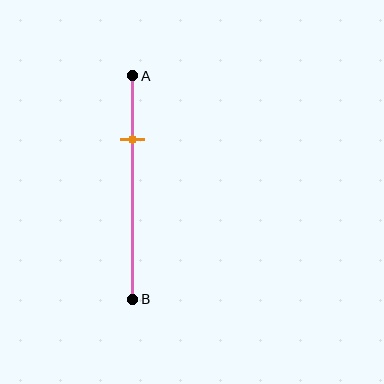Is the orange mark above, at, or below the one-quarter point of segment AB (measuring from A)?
The orange mark is below the one-quarter point of segment AB.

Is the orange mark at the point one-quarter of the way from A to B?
No, the mark is at about 30% from A, not at the 25% one-quarter point.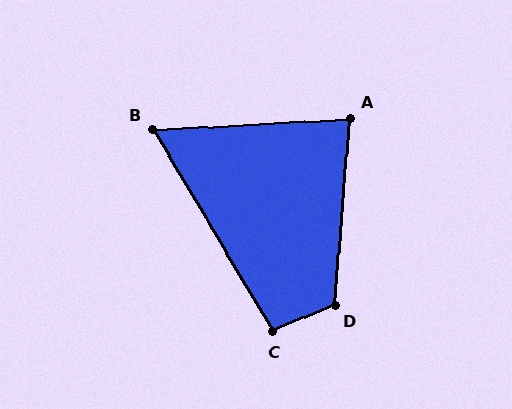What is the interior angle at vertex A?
Approximately 82 degrees (acute).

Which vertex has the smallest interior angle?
B, at approximately 63 degrees.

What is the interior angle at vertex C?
Approximately 98 degrees (obtuse).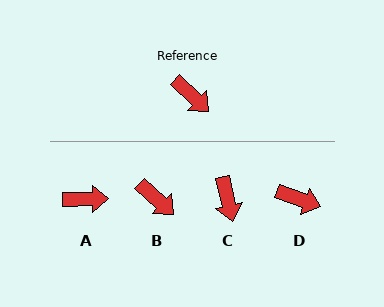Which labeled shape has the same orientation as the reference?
B.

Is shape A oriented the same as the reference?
No, it is off by about 44 degrees.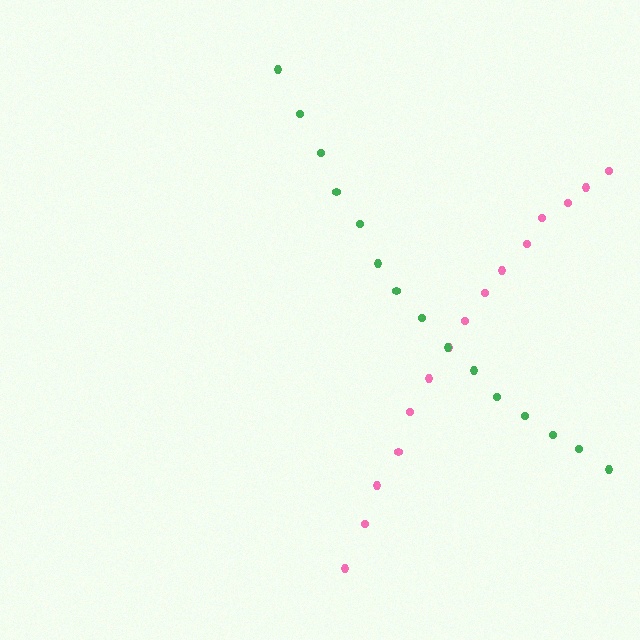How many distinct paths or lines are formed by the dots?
There are 2 distinct paths.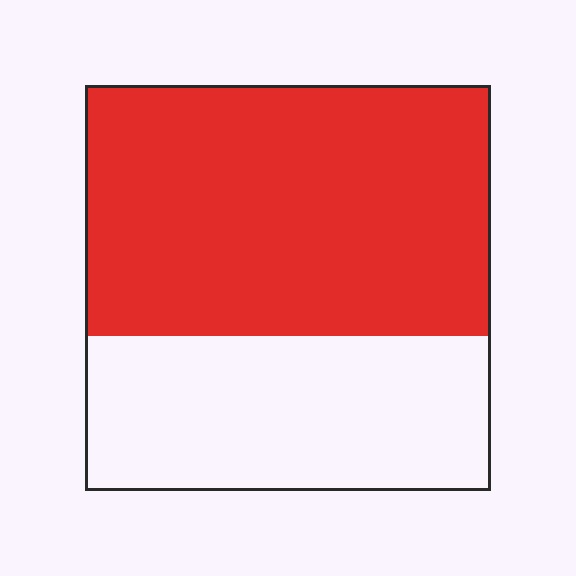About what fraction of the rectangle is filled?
About five eighths (5/8).